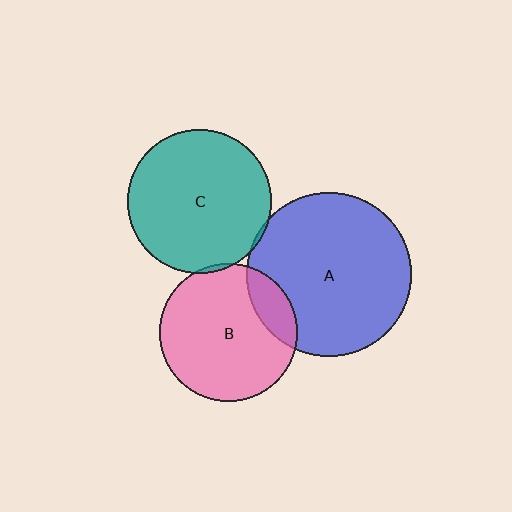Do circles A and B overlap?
Yes.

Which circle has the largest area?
Circle A (blue).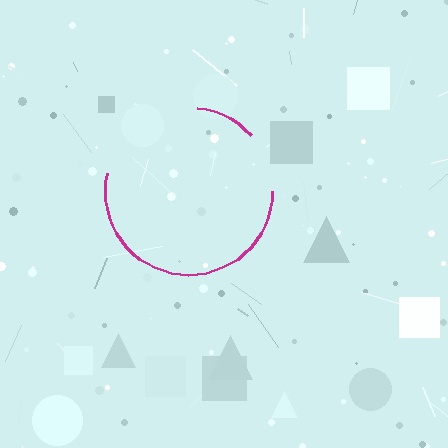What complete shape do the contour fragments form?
The contour fragments form a circle.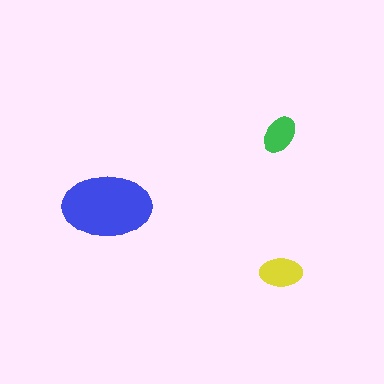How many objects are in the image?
There are 3 objects in the image.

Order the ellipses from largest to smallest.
the blue one, the yellow one, the green one.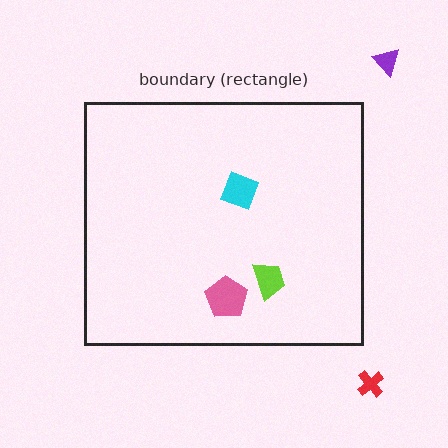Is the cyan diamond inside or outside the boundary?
Inside.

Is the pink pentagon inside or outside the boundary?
Inside.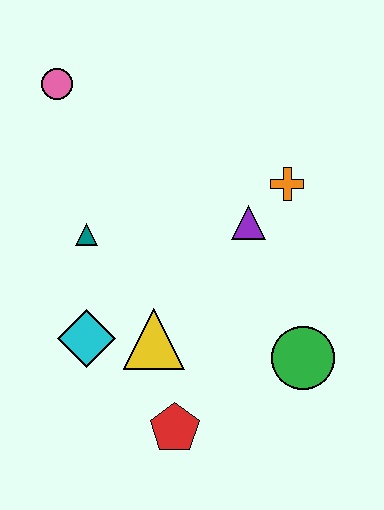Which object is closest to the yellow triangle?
The cyan diamond is closest to the yellow triangle.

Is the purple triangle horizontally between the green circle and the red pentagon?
Yes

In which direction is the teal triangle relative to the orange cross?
The teal triangle is to the left of the orange cross.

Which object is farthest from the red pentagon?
The pink circle is farthest from the red pentagon.